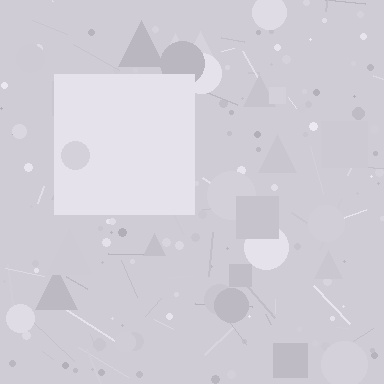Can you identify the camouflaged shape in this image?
The camouflaged shape is a square.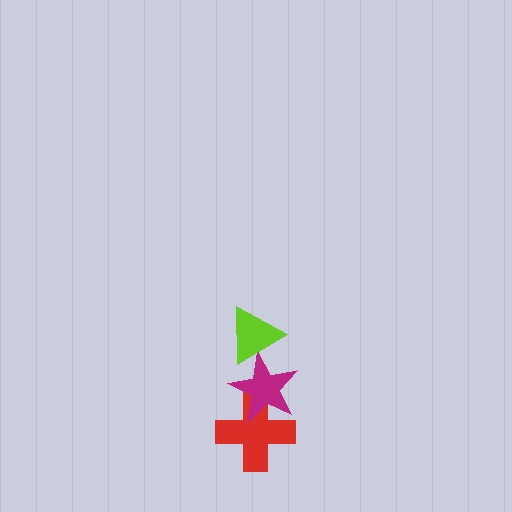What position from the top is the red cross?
The red cross is 3rd from the top.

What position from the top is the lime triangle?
The lime triangle is 1st from the top.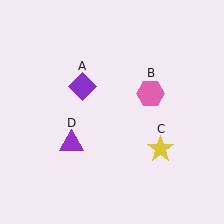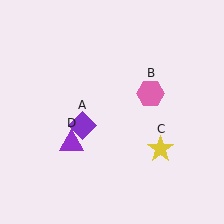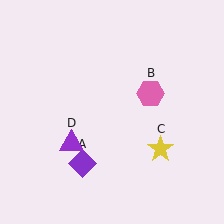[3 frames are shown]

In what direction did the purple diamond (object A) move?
The purple diamond (object A) moved down.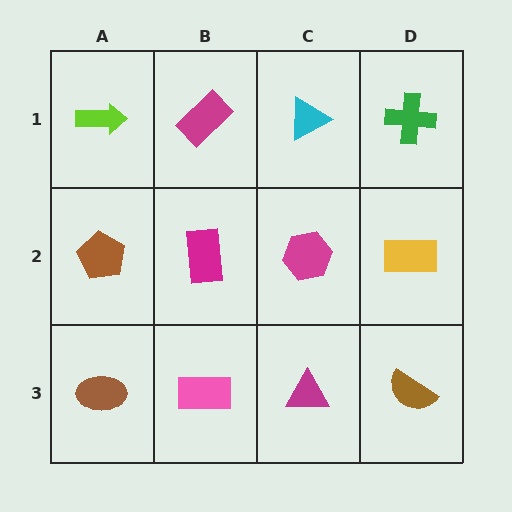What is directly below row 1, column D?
A yellow rectangle.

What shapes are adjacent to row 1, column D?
A yellow rectangle (row 2, column D), a cyan triangle (row 1, column C).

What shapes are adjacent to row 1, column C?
A magenta hexagon (row 2, column C), a magenta rectangle (row 1, column B), a green cross (row 1, column D).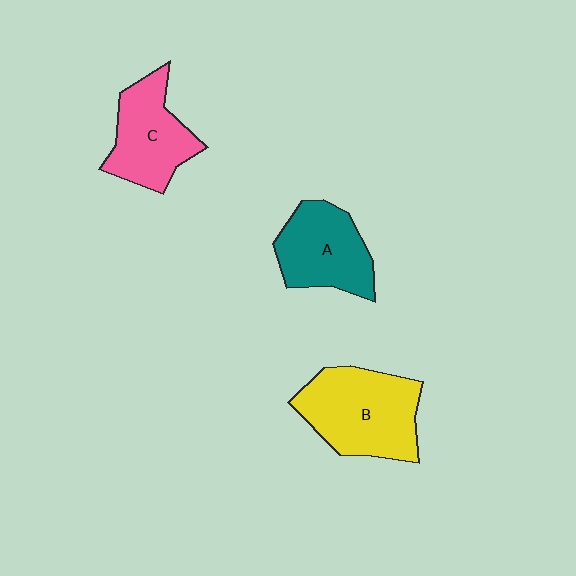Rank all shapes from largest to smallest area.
From largest to smallest: B (yellow), A (teal), C (pink).